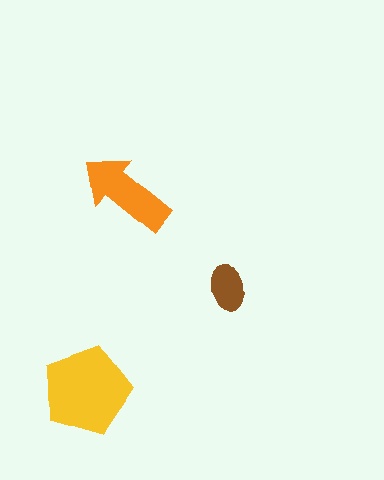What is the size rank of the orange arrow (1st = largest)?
2nd.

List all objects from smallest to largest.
The brown ellipse, the orange arrow, the yellow pentagon.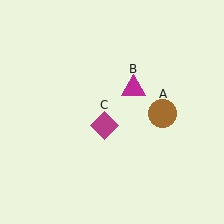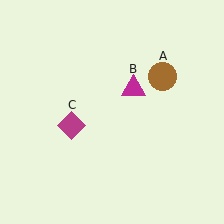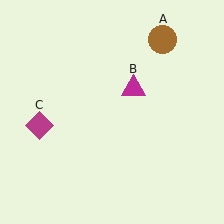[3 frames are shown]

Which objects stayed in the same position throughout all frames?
Magenta triangle (object B) remained stationary.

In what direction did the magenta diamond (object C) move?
The magenta diamond (object C) moved left.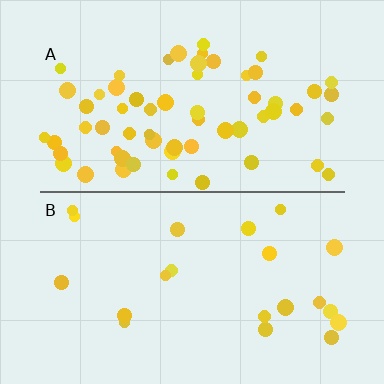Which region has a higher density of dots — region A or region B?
A (the top).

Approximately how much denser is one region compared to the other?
Approximately 3.0× — region A over region B.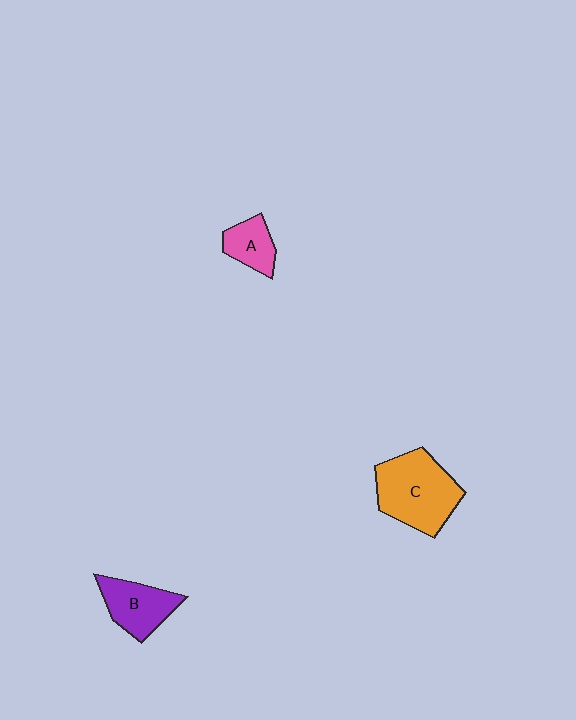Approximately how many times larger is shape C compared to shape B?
Approximately 1.6 times.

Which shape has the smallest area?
Shape A (pink).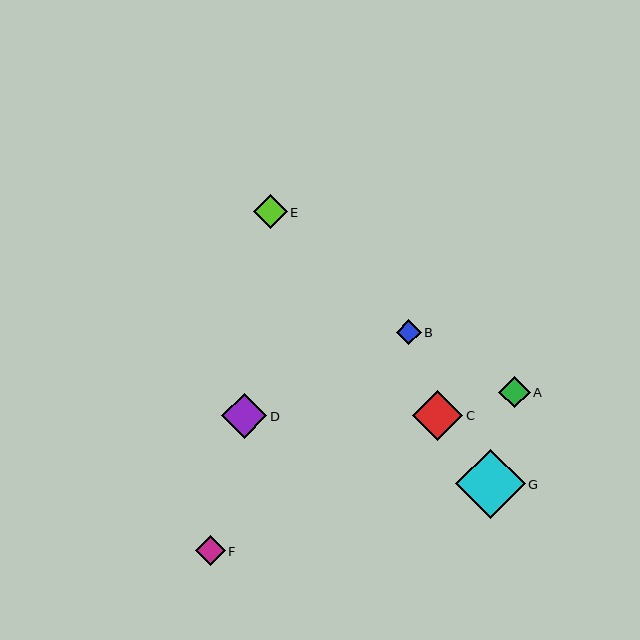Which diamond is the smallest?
Diamond B is the smallest with a size of approximately 25 pixels.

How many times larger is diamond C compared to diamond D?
Diamond C is approximately 1.1 times the size of diamond D.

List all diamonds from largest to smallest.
From largest to smallest: G, C, D, E, A, F, B.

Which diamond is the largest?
Diamond G is the largest with a size of approximately 70 pixels.